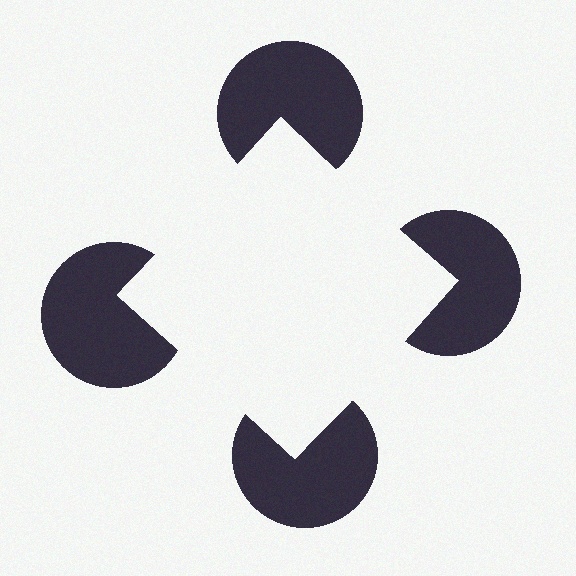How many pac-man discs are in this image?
There are 4 — one at each vertex of the illusory square.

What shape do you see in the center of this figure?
An illusory square — its edges are inferred from the aligned wedge cuts in the pac-man discs, not physically drawn.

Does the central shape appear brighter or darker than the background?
It typically appears slightly brighter than the background, even though no actual brightness change is drawn.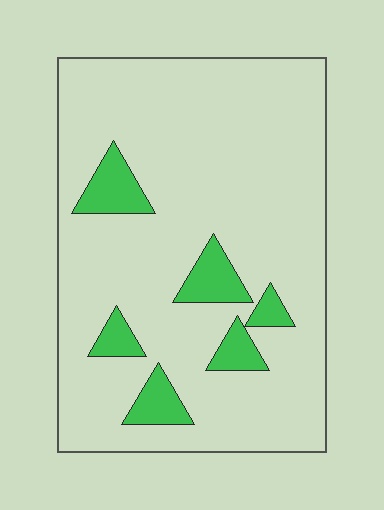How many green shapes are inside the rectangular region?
6.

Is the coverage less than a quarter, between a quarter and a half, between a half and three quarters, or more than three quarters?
Less than a quarter.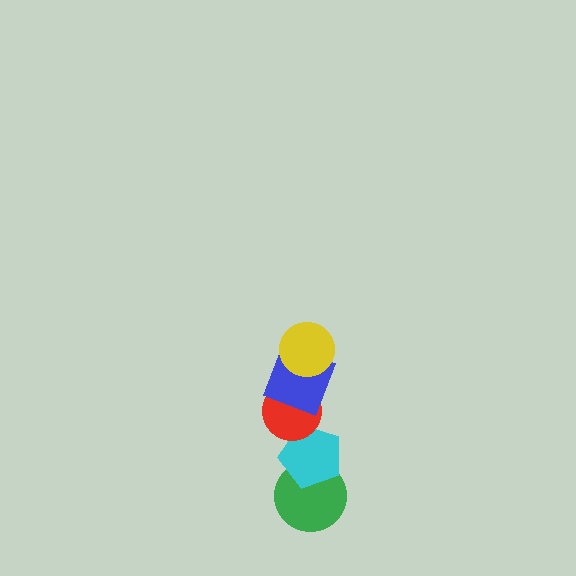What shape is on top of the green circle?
The cyan pentagon is on top of the green circle.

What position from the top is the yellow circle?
The yellow circle is 1st from the top.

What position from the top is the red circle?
The red circle is 3rd from the top.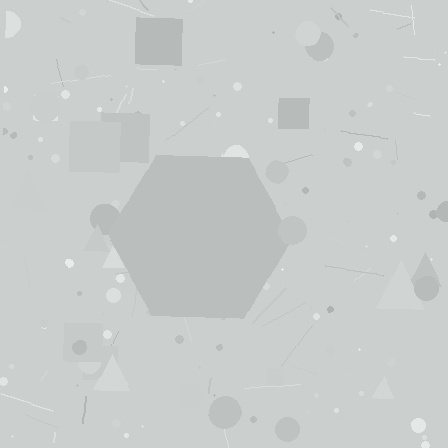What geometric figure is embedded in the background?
A hexagon is embedded in the background.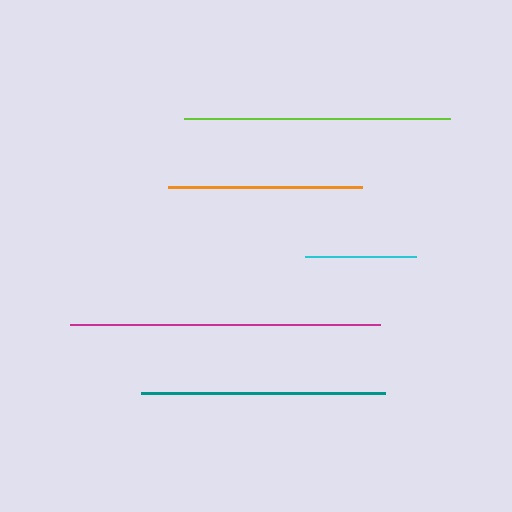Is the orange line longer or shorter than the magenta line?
The magenta line is longer than the orange line.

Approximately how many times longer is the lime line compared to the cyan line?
The lime line is approximately 2.4 times the length of the cyan line.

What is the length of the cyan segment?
The cyan segment is approximately 111 pixels long.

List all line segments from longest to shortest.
From longest to shortest: magenta, lime, teal, orange, cyan.